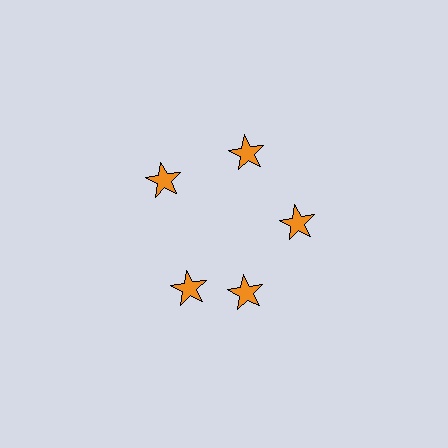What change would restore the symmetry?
The symmetry would be restored by rotating it back into even spacing with its neighbors so that all 5 stars sit at equal angles and equal distance from the center.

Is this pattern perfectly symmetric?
No. The 5 orange stars are arranged in a ring, but one element near the 8 o'clock position is rotated out of alignment along the ring, breaking the 5-fold rotational symmetry.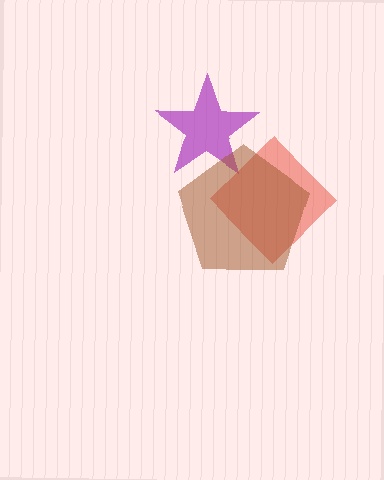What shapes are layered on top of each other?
The layered shapes are: a purple star, a red diamond, a brown pentagon.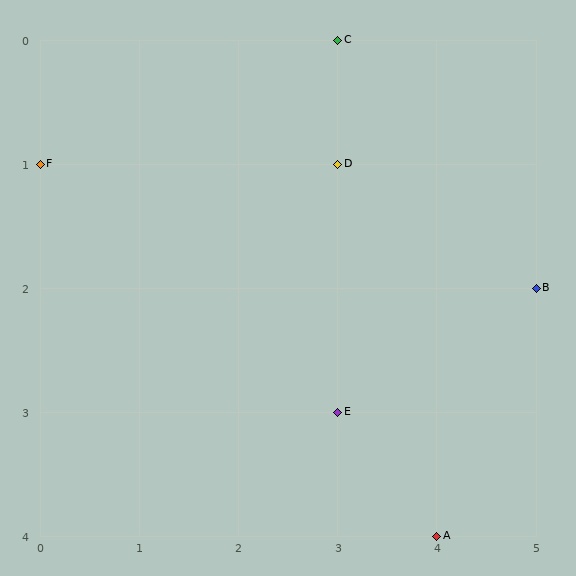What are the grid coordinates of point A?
Point A is at grid coordinates (4, 4).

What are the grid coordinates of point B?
Point B is at grid coordinates (5, 2).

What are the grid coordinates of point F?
Point F is at grid coordinates (0, 1).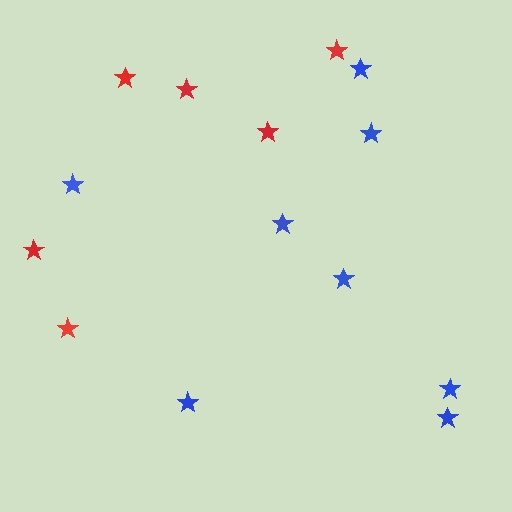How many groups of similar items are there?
There are 2 groups: one group of red stars (6) and one group of blue stars (8).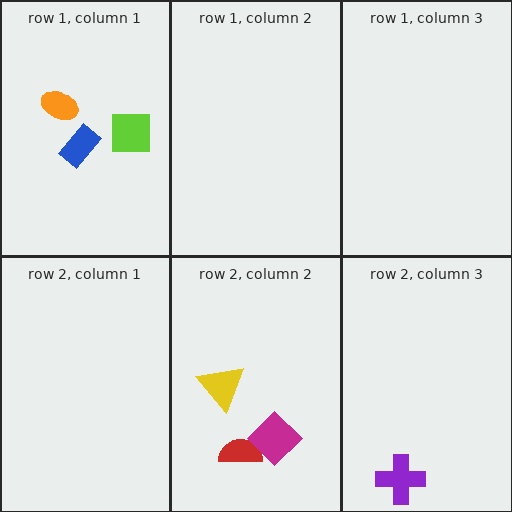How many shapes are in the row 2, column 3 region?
1.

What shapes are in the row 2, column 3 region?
The purple cross.